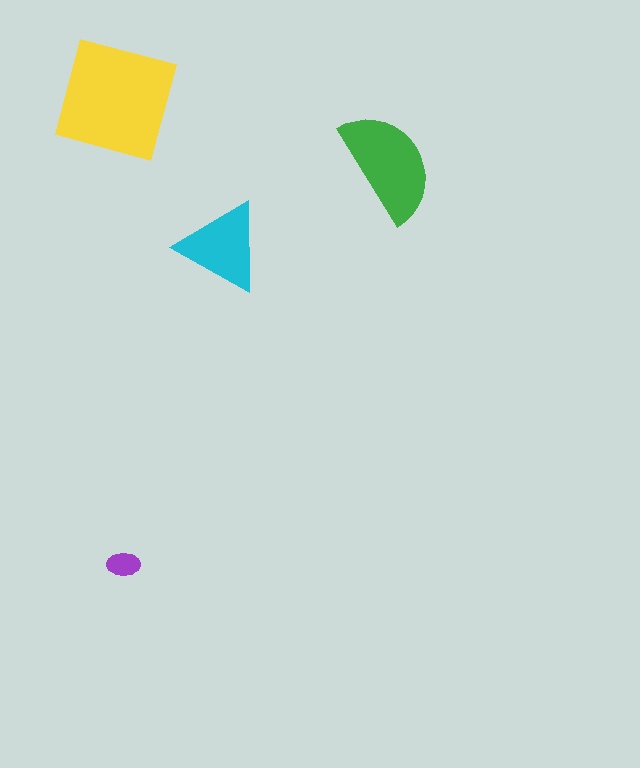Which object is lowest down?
The purple ellipse is bottommost.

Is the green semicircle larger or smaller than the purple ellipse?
Larger.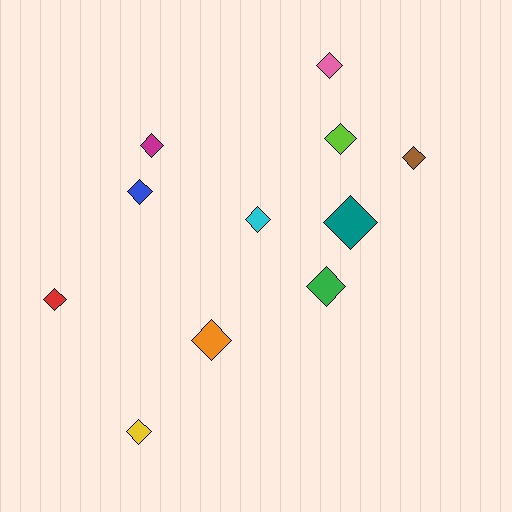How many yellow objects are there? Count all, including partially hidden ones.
There is 1 yellow object.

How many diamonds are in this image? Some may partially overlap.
There are 11 diamonds.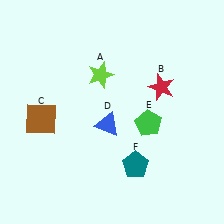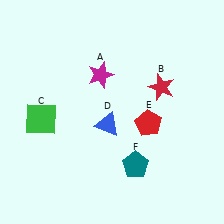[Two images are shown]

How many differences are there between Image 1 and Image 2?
There are 3 differences between the two images.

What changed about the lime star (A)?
In Image 1, A is lime. In Image 2, it changed to magenta.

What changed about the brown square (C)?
In Image 1, C is brown. In Image 2, it changed to green.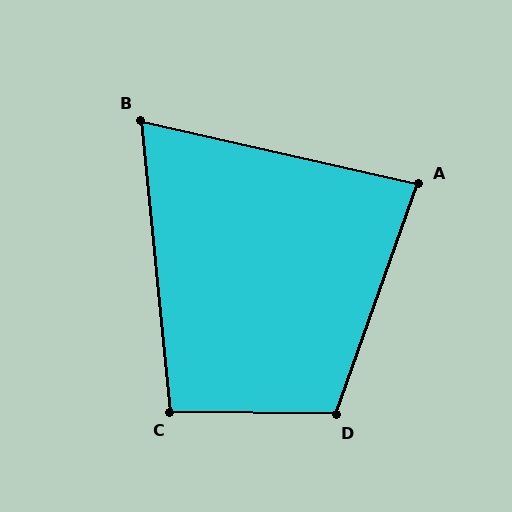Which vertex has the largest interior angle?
D, at approximately 108 degrees.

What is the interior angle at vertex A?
Approximately 83 degrees (acute).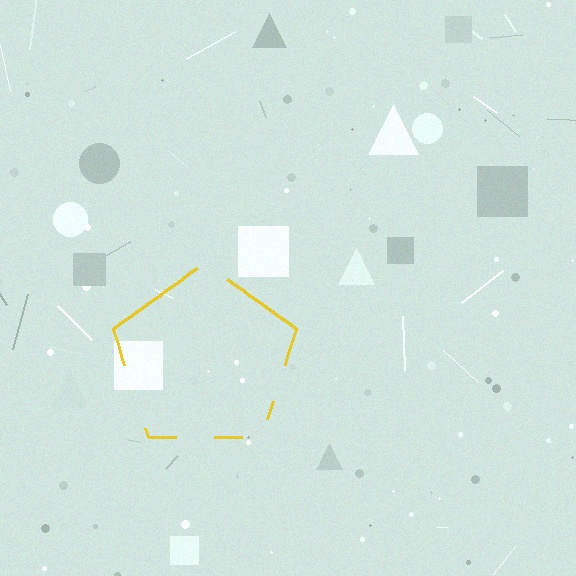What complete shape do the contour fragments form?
The contour fragments form a pentagon.